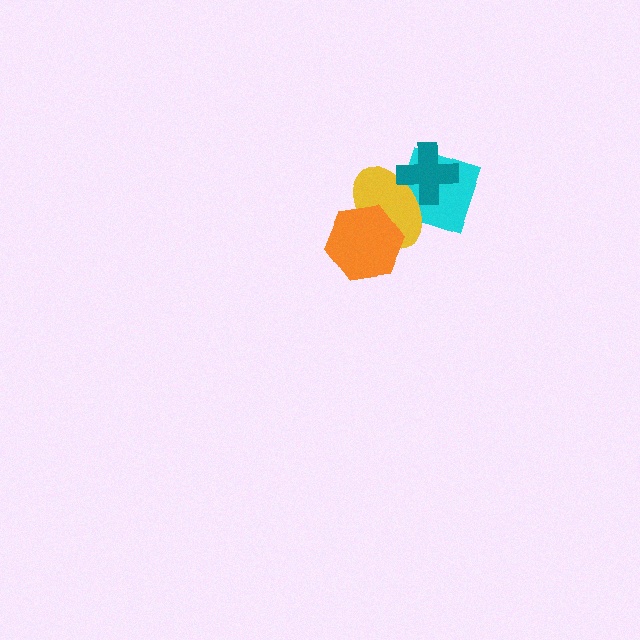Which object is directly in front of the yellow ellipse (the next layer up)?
The teal cross is directly in front of the yellow ellipse.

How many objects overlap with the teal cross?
2 objects overlap with the teal cross.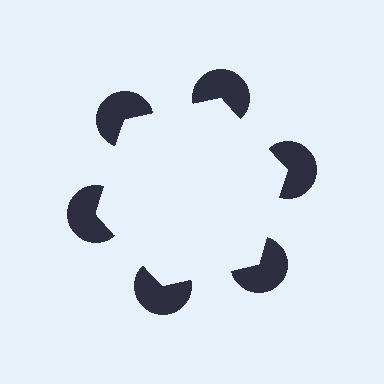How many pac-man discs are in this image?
There are 6 — one at each vertex of the illusory hexagon.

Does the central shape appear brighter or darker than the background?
It typically appears slightly brighter than the background, even though no actual brightness change is drawn.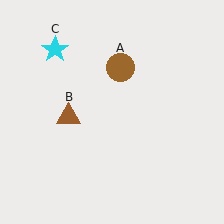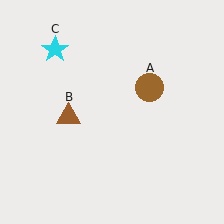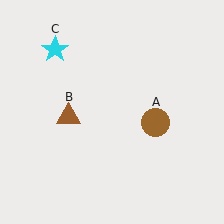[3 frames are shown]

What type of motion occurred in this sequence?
The brown circle (object A) rotated clockwise around the center of the scene.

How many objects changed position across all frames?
1 object changed position: brown circle (object A).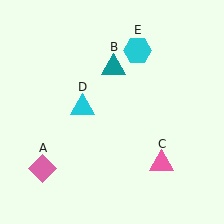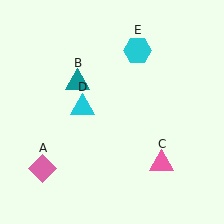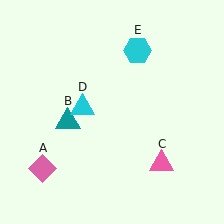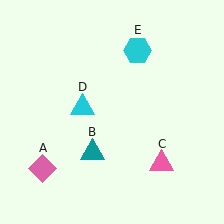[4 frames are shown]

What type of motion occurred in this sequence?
The teal triangle (object B) rotated counterclockwise around the center of the scene.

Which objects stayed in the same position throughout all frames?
Pink diamond (object A) and pink triangle (object C) and cyan triangle (object D) and cyan hexagon (object E) remained stationary.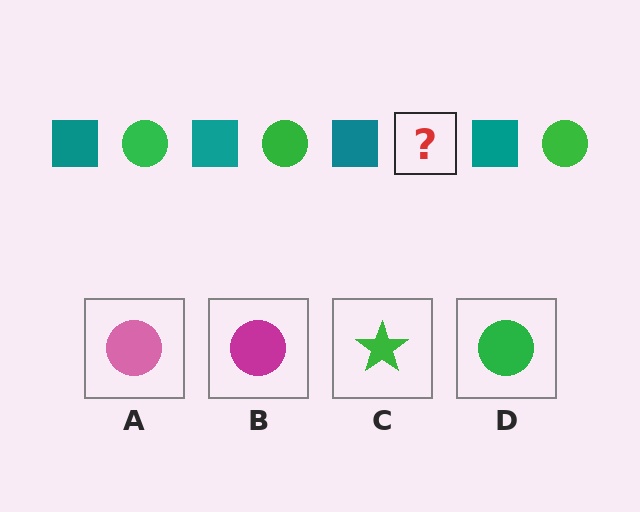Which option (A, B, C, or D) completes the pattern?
D.